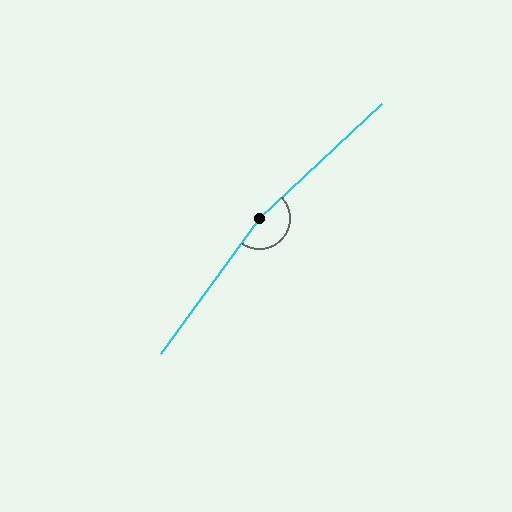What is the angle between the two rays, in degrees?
Approximately 169 degrees.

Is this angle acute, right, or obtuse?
It is obtuse.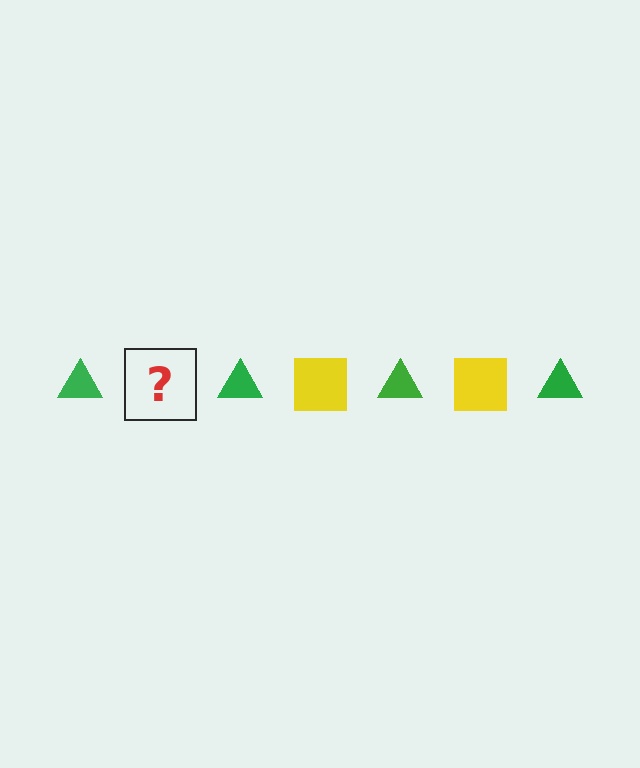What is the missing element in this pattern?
The missing element is a yellow square.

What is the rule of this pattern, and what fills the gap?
The rule is that the pattern alternates between green triangle and yellow square. The gap should be filled with a yellow square.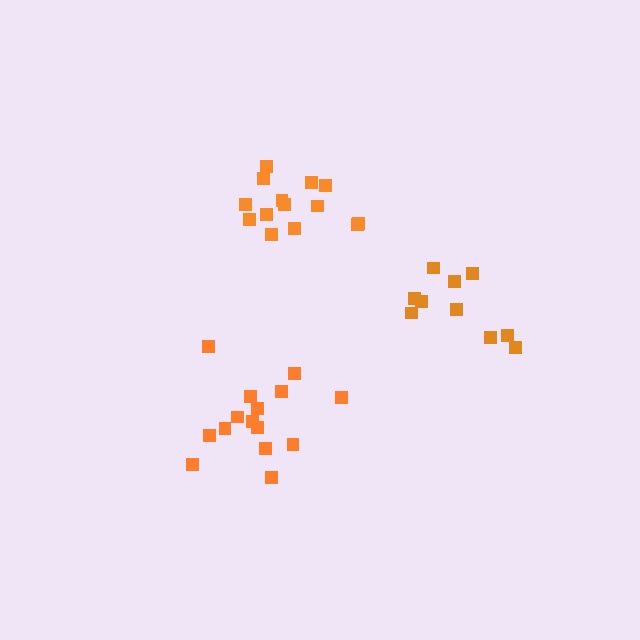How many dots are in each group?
Group 1: 15 dots, Group 2: 14 dots, Group 3: 10 dots (39 total).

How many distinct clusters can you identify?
There are 3 distinct clusters.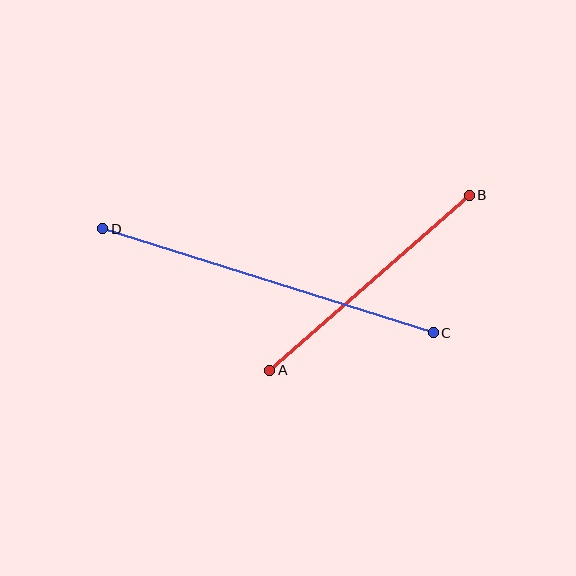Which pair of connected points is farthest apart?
Points C and D are farthest apart.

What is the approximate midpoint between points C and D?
The midpoint is at approximately (268, 281) pixels.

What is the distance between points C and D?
The distance is approximately 346 pixels.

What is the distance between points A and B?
The distance is approximately 265 pixels.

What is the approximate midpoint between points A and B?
The midpoint is at approximately (369, 283) pixels.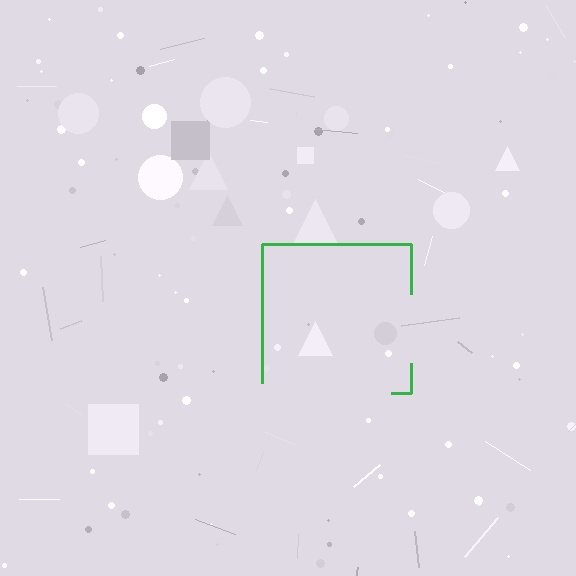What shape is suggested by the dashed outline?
The dashed outline suggests a square.